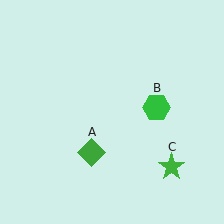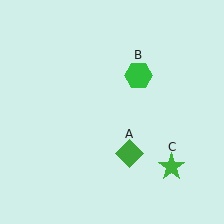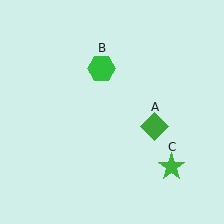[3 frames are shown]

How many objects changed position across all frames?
2 objects changed position: green diamond (object A), green hexagon (object B).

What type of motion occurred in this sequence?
The green diamond (object A), green hexagon (object B) rotated counterclockwise around the center of the scene.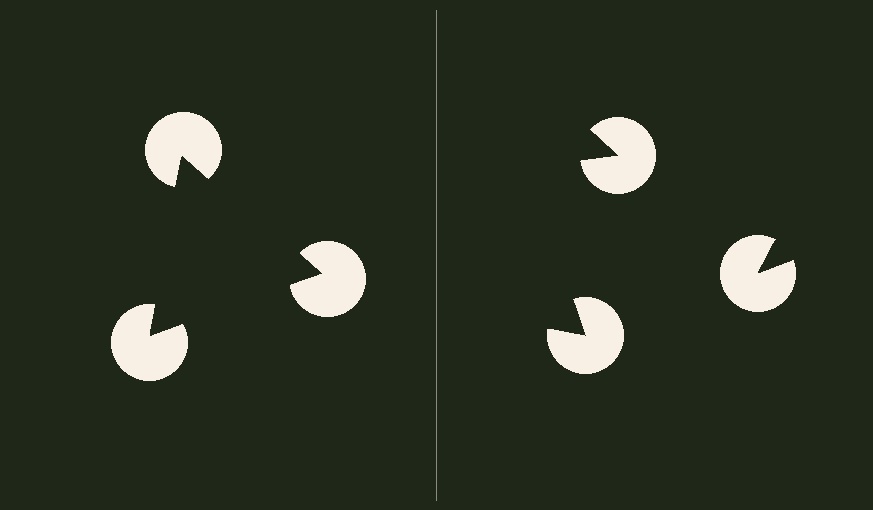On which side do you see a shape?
An illusory triangle appears on the left side. On the right side the wedge cuts are rotated, so no coherent shape forms.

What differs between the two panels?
The pac-man discs are positioned identically on both sides; only the wedge orientations differ. On the left they align to a triangle; on the right they are misaligned.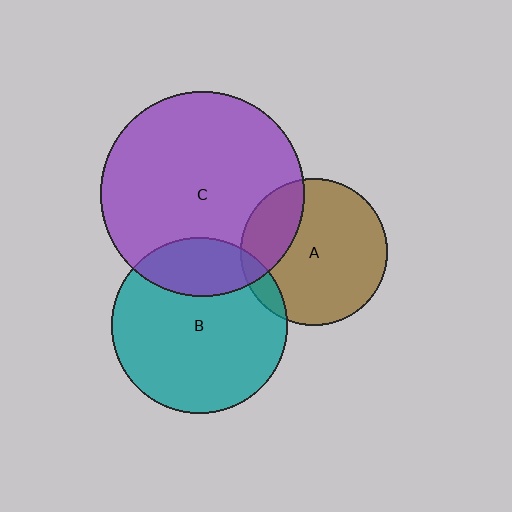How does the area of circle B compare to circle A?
Approximately 1.5 times.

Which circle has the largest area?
Circle C (purple).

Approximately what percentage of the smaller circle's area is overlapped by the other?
Approximately 25%.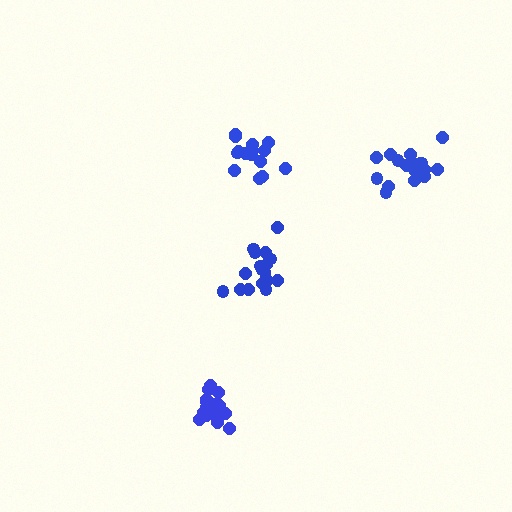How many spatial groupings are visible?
There are 4 spatial groupings.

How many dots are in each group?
Group 1: 18 dots, Group 2: 18 dots, Group 3: 18 dots, Group 4: 15 dots (69 total).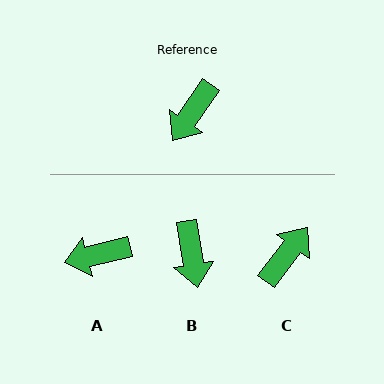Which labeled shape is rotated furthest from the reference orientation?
C, about 177 degrees away.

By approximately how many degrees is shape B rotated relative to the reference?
Approximately 45 degrees counter-clockwise.